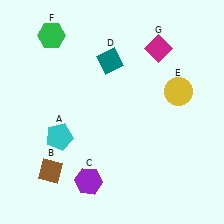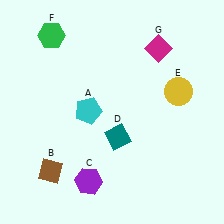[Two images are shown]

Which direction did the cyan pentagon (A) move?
The cyan pentagon (A) moved right.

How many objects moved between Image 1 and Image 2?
2 objects moved between the two images.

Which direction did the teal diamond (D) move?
The teal diamond (D) moved down.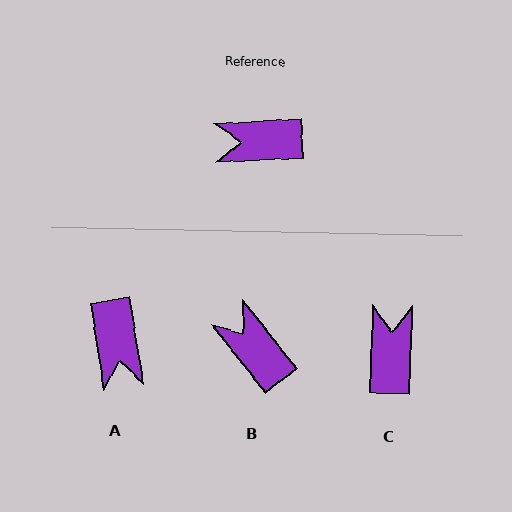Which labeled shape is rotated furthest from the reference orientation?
A, about 96 degrees away.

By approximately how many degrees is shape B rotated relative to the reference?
Approximately 55 degrees clockwise.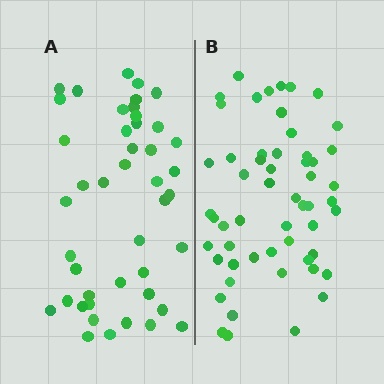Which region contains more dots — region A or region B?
Region B (the right region) has more dots.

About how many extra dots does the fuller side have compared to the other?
Region B has roughly 12 or so more dots than region A.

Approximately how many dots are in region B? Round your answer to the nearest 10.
About 60 dots. (The exact count is 55, which rounds to 60.)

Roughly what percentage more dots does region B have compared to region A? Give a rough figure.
About 25% more.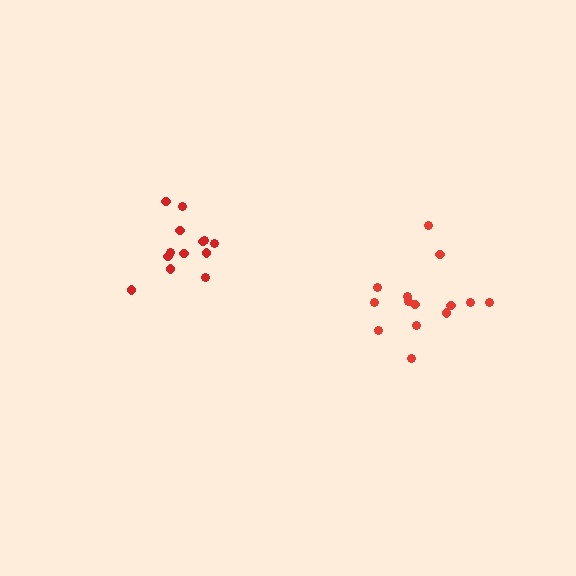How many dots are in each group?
Group 1: 14 dots, Group 2: 13 dots (27 total).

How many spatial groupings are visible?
There are 2 spatial groupings.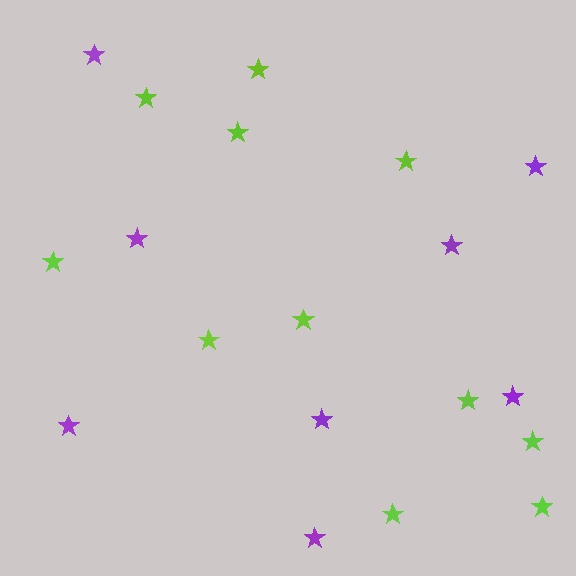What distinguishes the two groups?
There are 2 groups: one group of purple stars (8) and one group of lime stars (11).